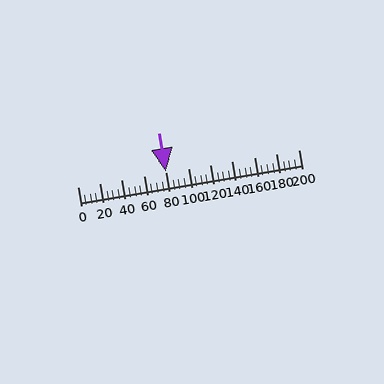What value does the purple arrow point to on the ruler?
The purple arrow points to approximately 80.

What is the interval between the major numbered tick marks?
The major tick marks are spaced 20 units apart.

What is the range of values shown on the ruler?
The ruler shows values from 0 to 200.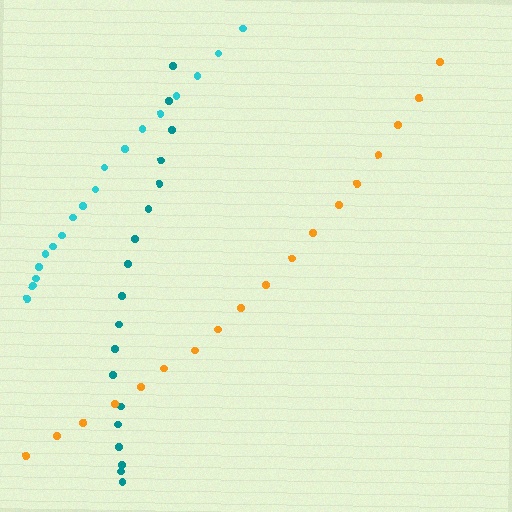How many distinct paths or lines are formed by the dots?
There are 3 distinct paths.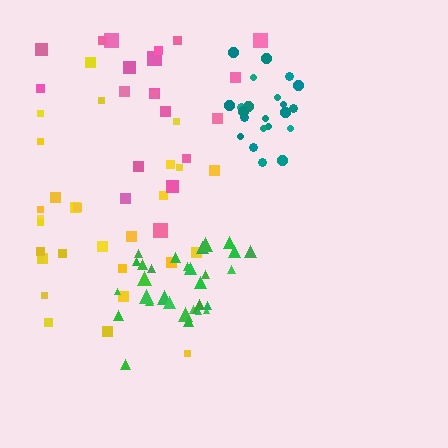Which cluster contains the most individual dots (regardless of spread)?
Green (32).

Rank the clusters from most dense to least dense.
teal, green, yellow, pink.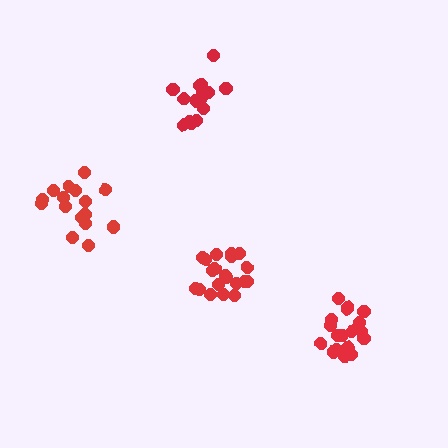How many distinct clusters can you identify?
There are 4 distinct clusters.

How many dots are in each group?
Group 1: 20 dots, Group 2: 20 dots, Group 3: 16 dots, Group 4: 17 dots (73 total).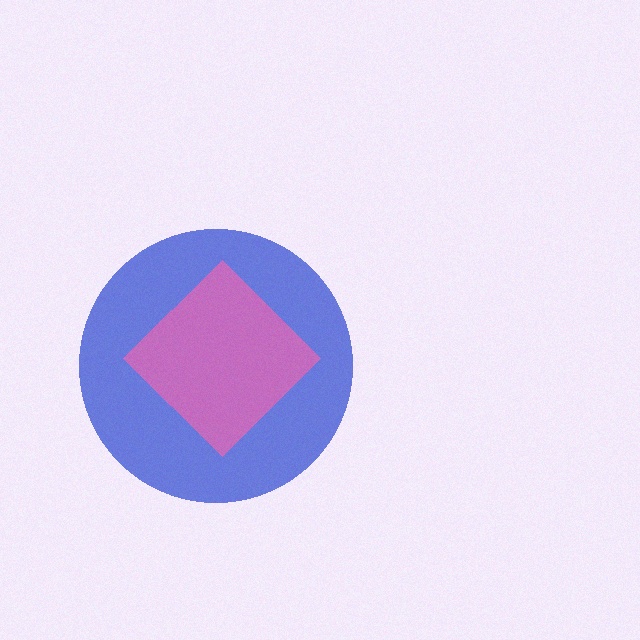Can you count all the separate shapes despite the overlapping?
Yes, there are 2 separate shapes.